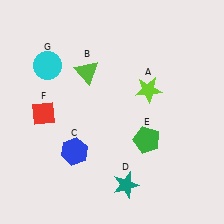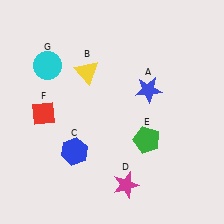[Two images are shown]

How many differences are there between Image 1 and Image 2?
There are 3 differences between the two images.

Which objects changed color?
A changed from lime to blue. B changed from lime to yellow. D changed from teal to magenta.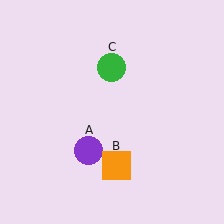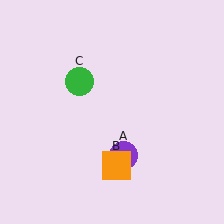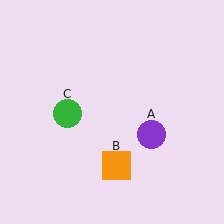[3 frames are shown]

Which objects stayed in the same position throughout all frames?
Orange square (object B) remained stationary.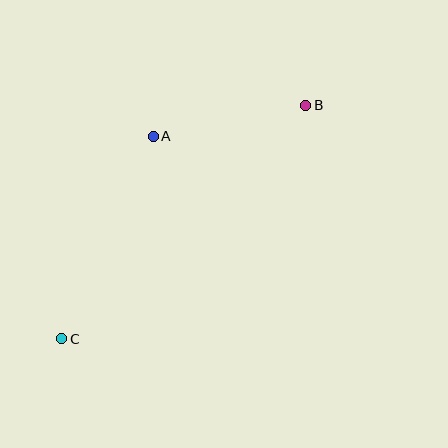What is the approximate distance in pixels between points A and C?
The distance between A and C is approximately 222 pixels.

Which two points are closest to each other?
Points A and B are closest to each other.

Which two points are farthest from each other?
Points B and C are farthest from each other.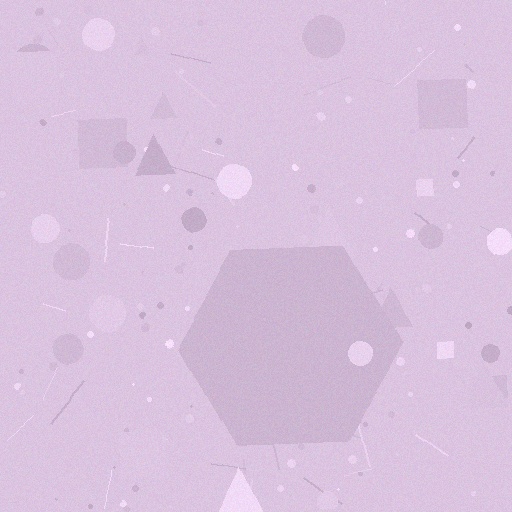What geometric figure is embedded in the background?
A hexagon is embedded in the background.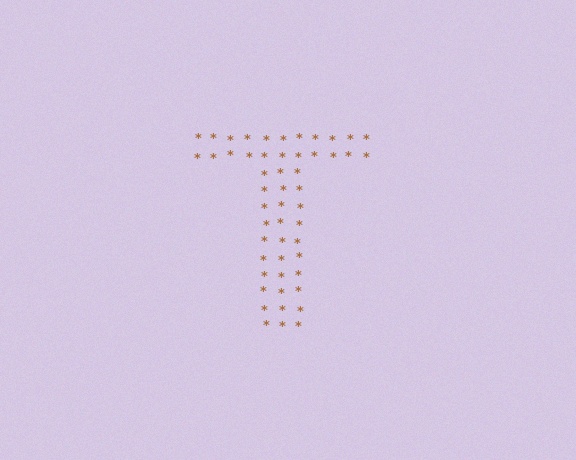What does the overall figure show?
The overall figure shows the letter T.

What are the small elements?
The small elements are asterisks.